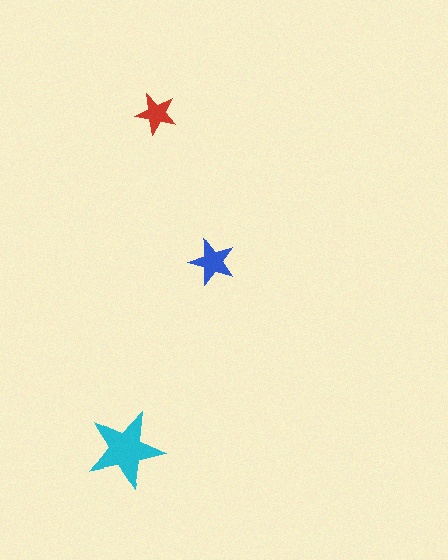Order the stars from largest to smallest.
the cyan one, the blue one, the red one.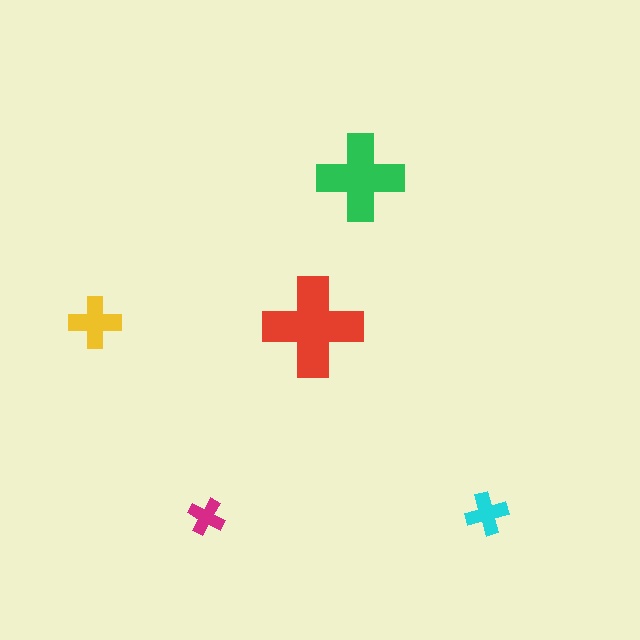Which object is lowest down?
The magenta cross is bottommost.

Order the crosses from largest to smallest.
the red one, the green one, the yellow one, the cyan one, the magenta one.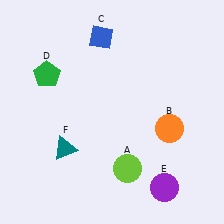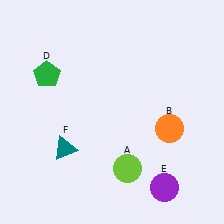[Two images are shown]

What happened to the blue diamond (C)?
The blue diamond (C) was removed in Image 2. It was in the top-left area of Image 1.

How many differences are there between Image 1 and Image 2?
There is 1 difference between the two images.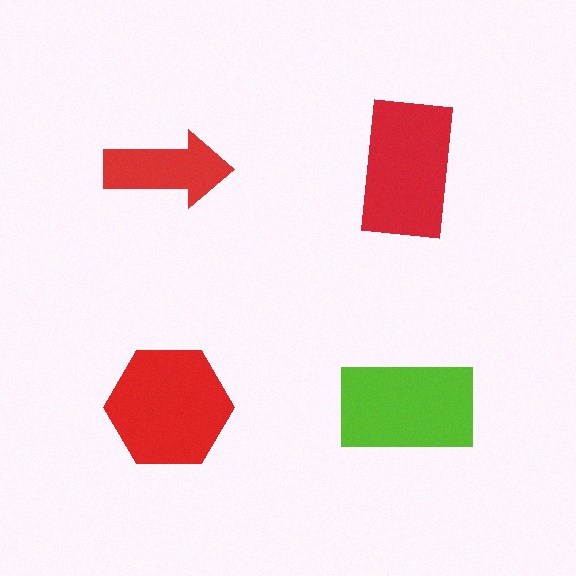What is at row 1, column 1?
A red arrow.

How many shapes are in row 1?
2 shapes.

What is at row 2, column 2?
A lime rectangle.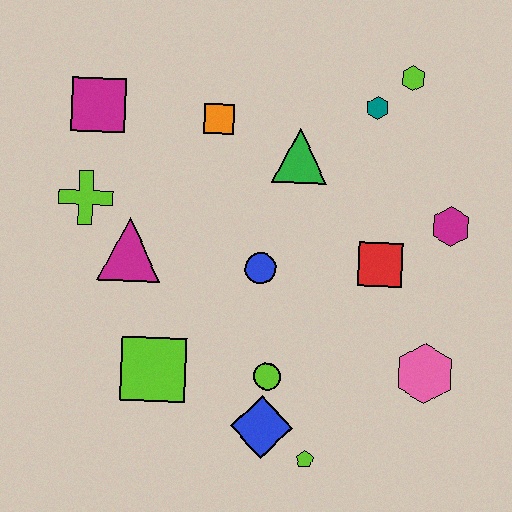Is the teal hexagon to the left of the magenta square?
No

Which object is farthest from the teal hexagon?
The lime pentagon is farthest from the teal hexagon.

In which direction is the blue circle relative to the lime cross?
The blue circle is to the right of the lime cross.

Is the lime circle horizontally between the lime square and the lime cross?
No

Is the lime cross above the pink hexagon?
Yes